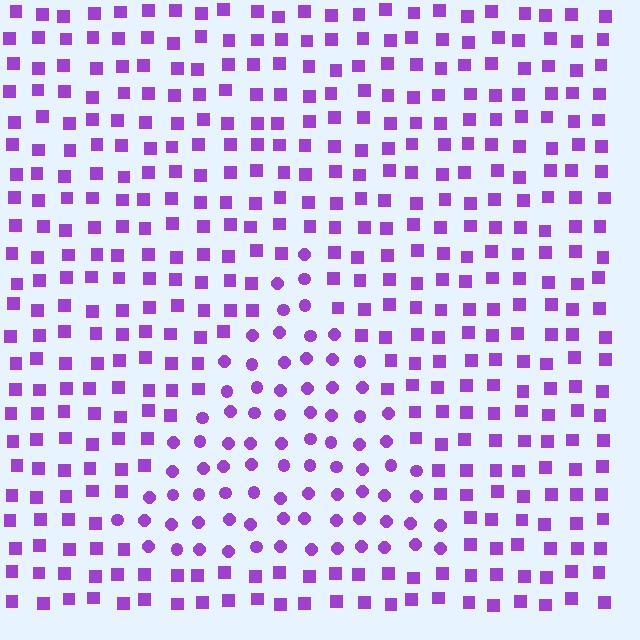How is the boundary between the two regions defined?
The boundary is defined by a change in element shape: circles inside vs. squares outside. All elements share the same color and spacing.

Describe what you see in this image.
The image is filled with small purple elements arranged in a uniform grid. A triangle-shaped region contains circles, while the surrounding area contains squares. The boundary is defined purely by the change in element shape.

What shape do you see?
I see a triangle.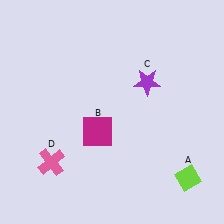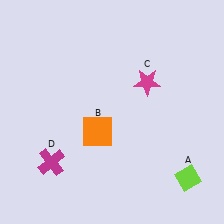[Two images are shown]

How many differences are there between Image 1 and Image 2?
There are 3 differences between the two images.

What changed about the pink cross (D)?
In Image 1, D is pink. In Image 2, it changed to magenta.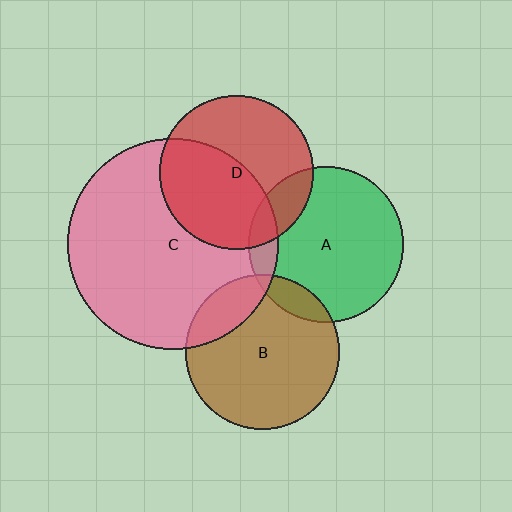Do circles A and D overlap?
Yes.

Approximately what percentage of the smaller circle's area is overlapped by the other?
Approximately 15%.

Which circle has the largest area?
Circle C (pink).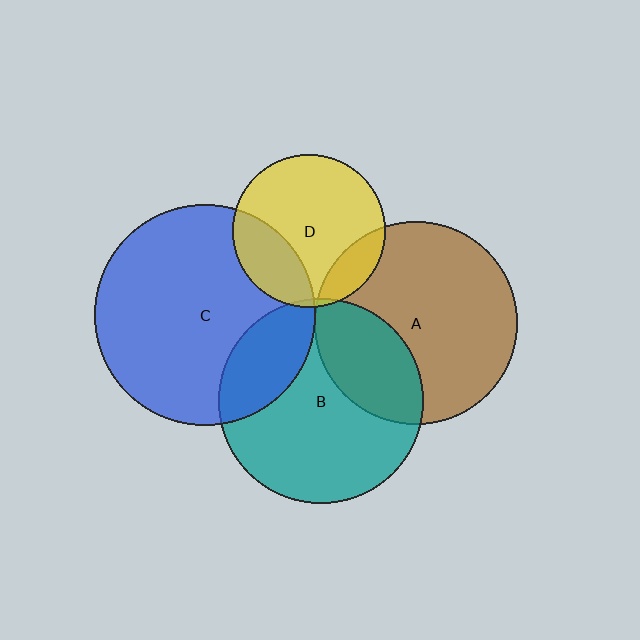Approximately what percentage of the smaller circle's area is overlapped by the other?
Approximately 15%.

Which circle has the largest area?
Circle C (blue).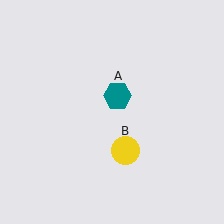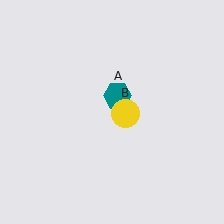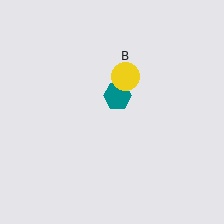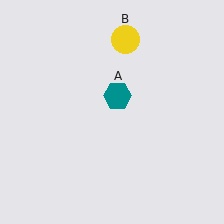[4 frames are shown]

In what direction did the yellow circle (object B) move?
The yellow circle (object B) moved up.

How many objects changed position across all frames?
1 object changed position: yellow circle (object B).